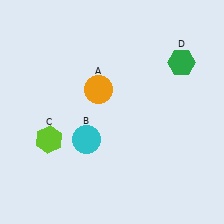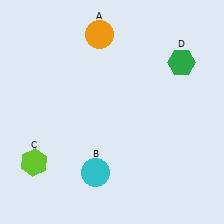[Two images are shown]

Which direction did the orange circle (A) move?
The orange circle (A) moved up.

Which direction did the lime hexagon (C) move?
The lime hexagon (C) moved down.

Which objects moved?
The objects that moved are: the orange circle (A), the cyan circle (B), the lime hexagon (C).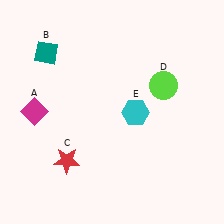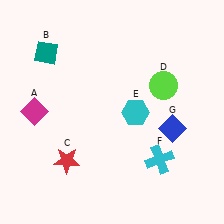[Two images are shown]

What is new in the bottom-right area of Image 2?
A blue diamond (G) was added in the bottom-right area of Image 2.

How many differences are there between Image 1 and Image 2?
There are 2 differences between the two images.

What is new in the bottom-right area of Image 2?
A cyan cross (F) was added in the bottom-right area of Image 2.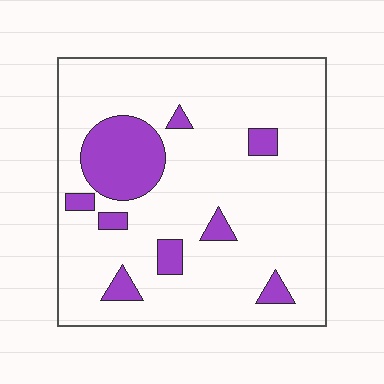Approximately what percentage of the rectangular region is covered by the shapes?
Approximately 15%.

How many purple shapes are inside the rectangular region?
9.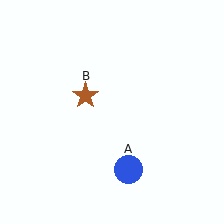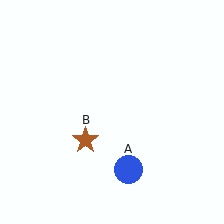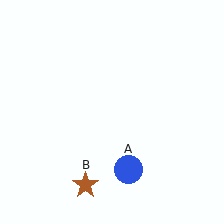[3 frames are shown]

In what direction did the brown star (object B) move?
The brown star (object B) moved down.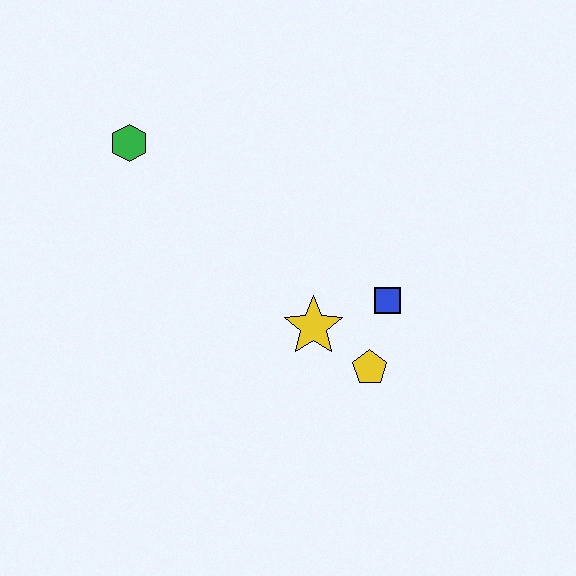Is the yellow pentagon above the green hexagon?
No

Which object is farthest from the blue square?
The green hexagon is farthest from the blue square.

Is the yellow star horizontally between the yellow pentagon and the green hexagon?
Yes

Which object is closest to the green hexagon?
The yellow star is closest to the green hexagon.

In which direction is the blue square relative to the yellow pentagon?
The blue square is above the yellow pentagon.